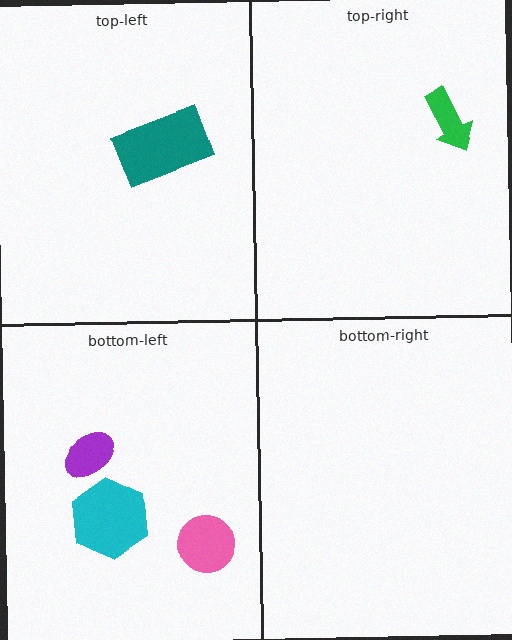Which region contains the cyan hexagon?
The bottom-left region.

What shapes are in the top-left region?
The teal rectangle.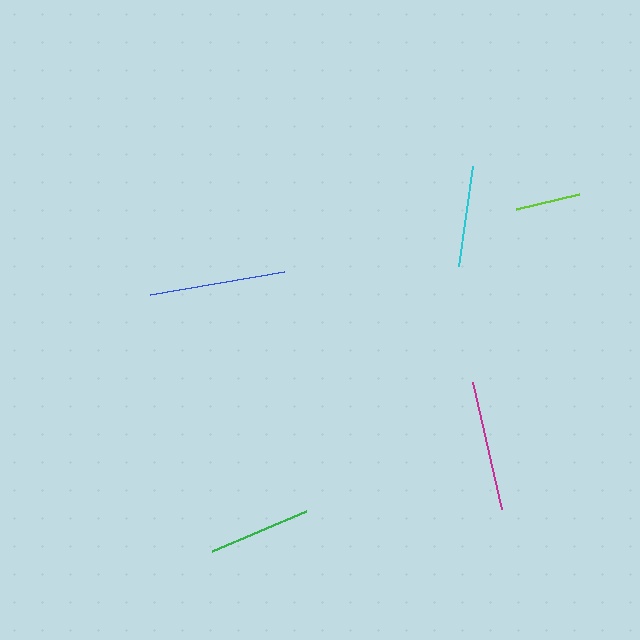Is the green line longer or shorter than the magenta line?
The magenta line is longer than the green line.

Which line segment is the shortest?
The lime line is the shortest at approximately 64 pixels.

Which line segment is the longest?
The blue line is the longest at approximately 136 pixels.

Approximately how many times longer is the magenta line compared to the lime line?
The magenta line is approximately 2.0 times the length of the lime line.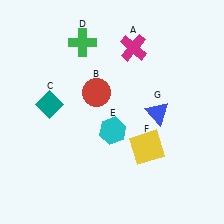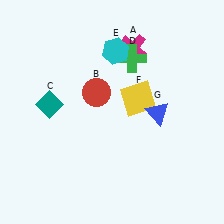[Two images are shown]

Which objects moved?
The objects that moved are: the green cross (D), the cyan hexagon (E), the yellow square (F).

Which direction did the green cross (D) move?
The green cross (D) moved right.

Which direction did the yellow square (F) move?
The yellow square (F) moved up.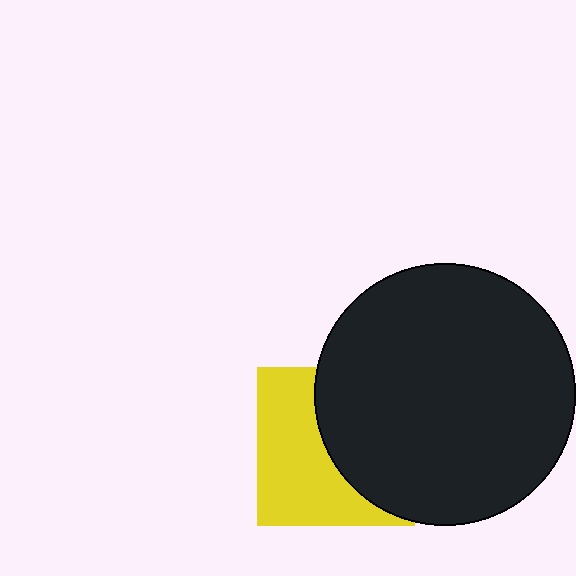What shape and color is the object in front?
The object in front is a black circle.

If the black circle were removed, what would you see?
You would see the complete yellow square.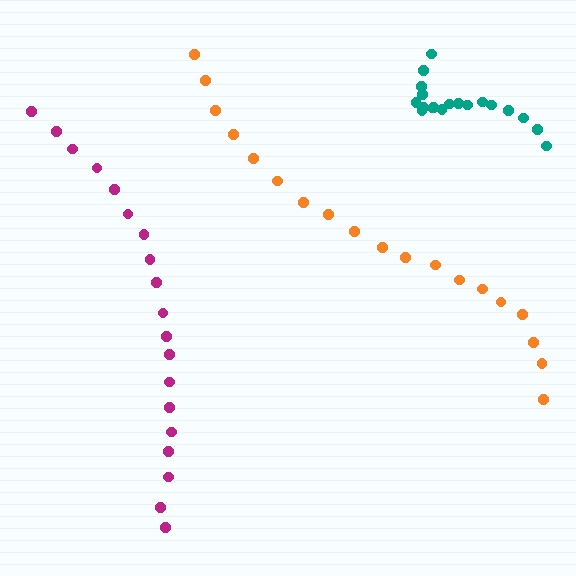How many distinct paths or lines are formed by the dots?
There are 3 distinct paths.